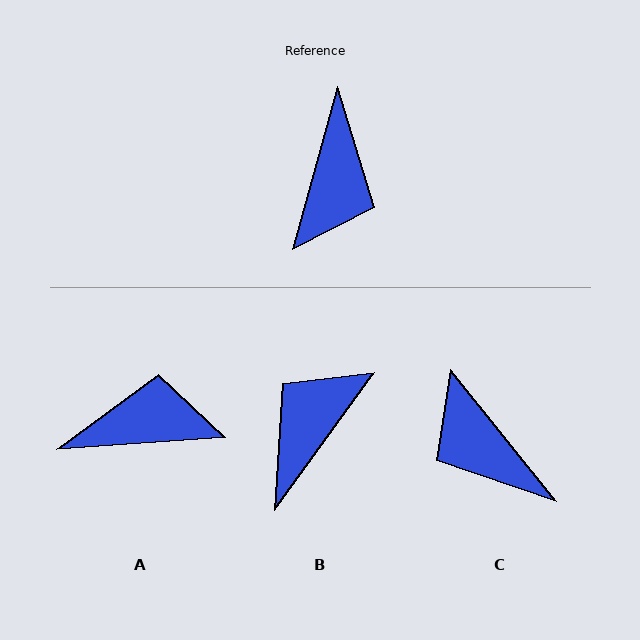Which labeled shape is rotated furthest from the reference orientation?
B, about 160 degrees away.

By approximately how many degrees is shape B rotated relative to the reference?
Approximately 160 degrees counter-clockwise.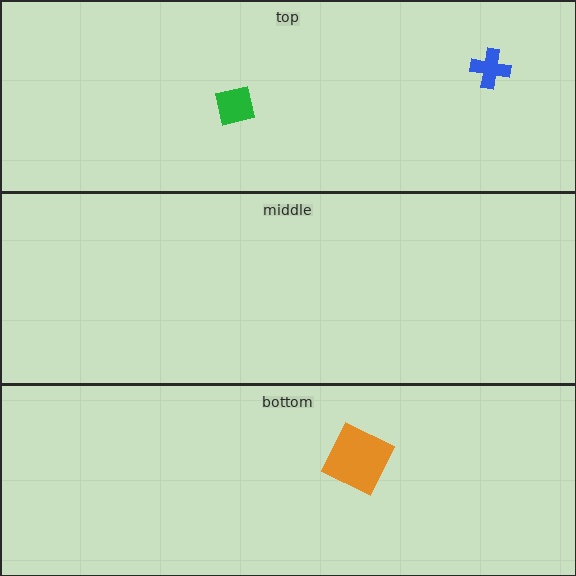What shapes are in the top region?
The green square, the blue cross.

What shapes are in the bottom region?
The orange square.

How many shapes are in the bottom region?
1.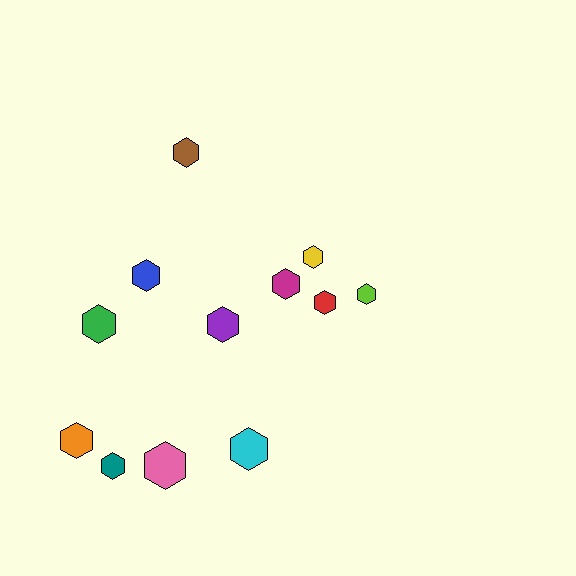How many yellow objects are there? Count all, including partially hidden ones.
There is 1 yellow object.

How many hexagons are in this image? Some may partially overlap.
There are 12 hexagons.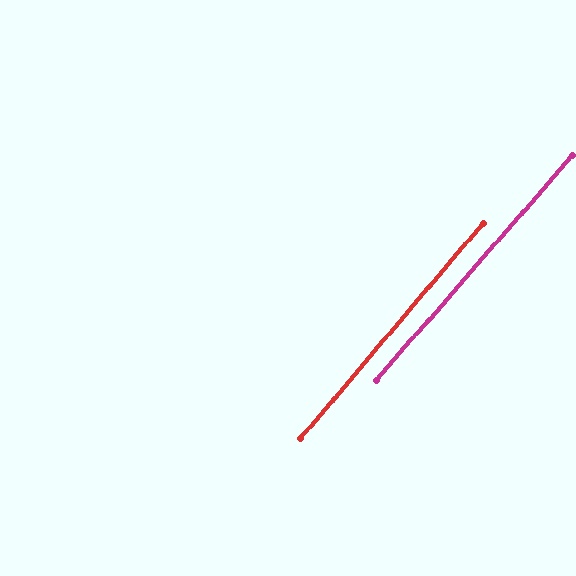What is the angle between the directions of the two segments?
Approximately 1 degree.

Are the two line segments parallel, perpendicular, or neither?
Parallel — their directions differ by only 0.7°.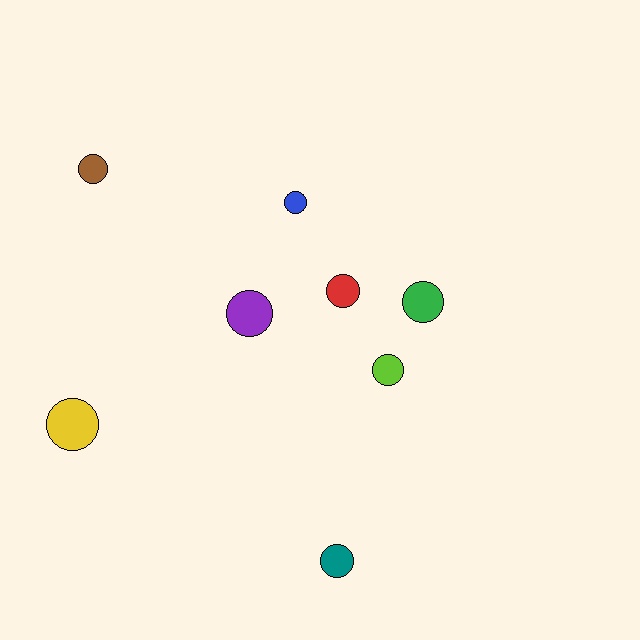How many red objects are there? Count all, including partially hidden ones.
There is 1 red object.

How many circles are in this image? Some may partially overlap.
There are 8 circles.